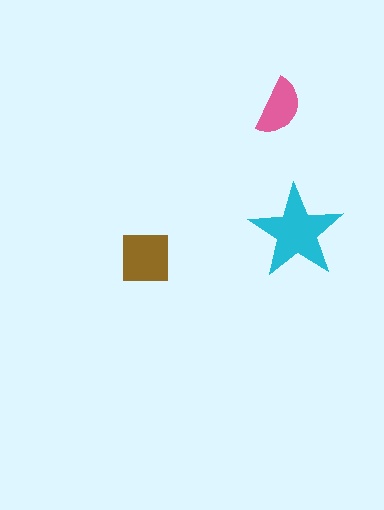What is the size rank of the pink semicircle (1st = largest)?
3rd.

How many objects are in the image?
There are 3 objects in the image.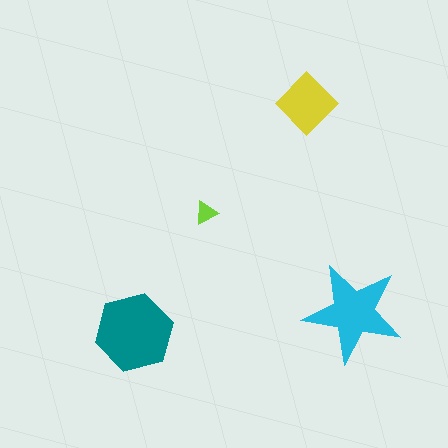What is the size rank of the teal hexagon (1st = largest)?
1st.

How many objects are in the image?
There are 4 objects in the image.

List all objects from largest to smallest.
The teal hexagon, the cyan star, the yellow diamond, the lime triangle.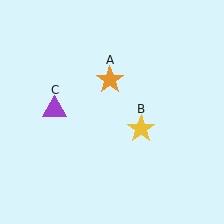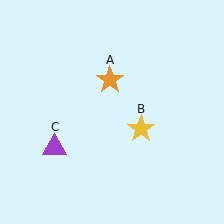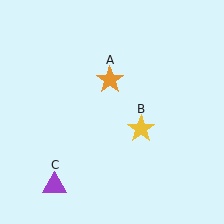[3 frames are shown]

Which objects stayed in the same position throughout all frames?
Orange star (object A) and yellow star (object B) remained stationary.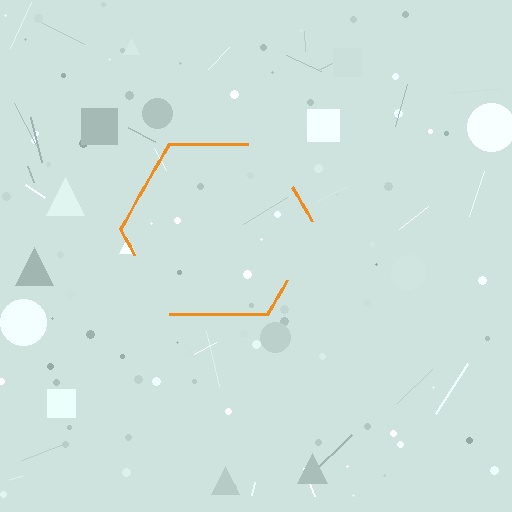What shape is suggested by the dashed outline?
The dashed outline suggests a hexagon.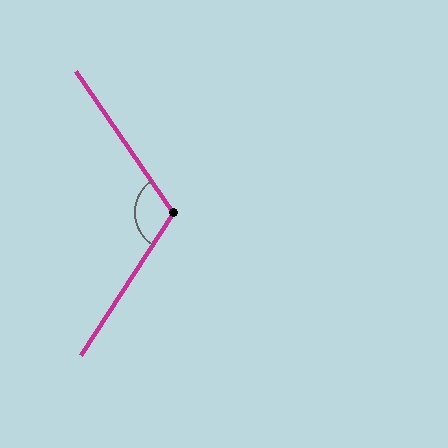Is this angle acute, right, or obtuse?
It is obtuse.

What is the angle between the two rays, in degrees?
Approximately 112 degrees.